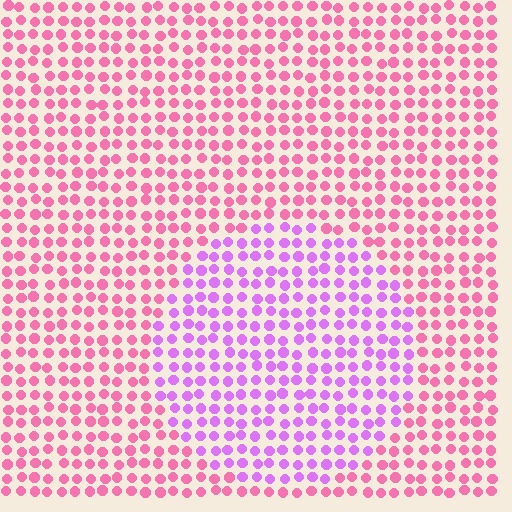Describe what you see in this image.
The image is filled with small pink elements in a uniform arrangement. A circle-shaped region is visible where the elements are tinted to a slightly different hue, forming a subtle color boundary.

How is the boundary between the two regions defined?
The boundary is defined purely by a slight shift in hue (about 43 degrees). Spacing, size, and orientation are identical on both sides.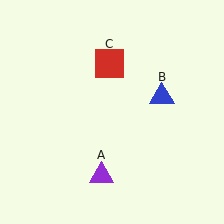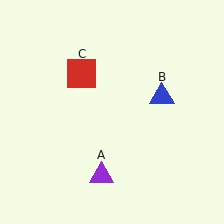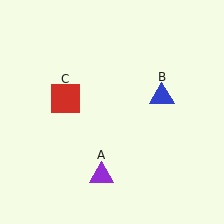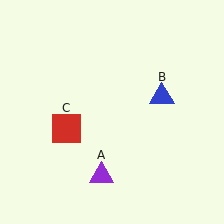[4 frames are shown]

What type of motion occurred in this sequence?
The red square (object C) rotated counterclockwise around the center of the scene.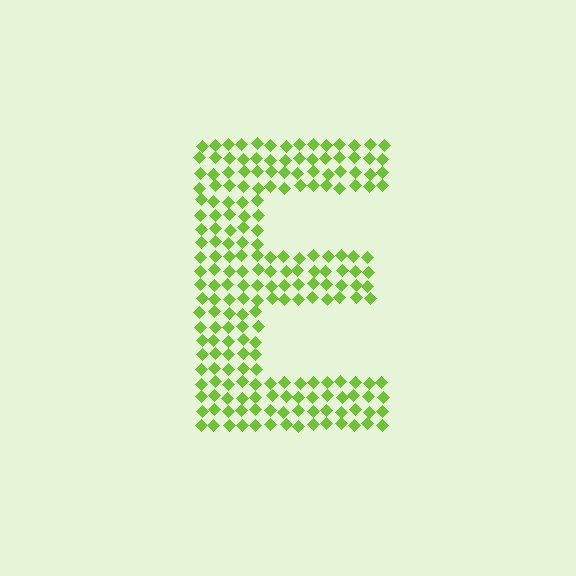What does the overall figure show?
The overall figure shows the letter E.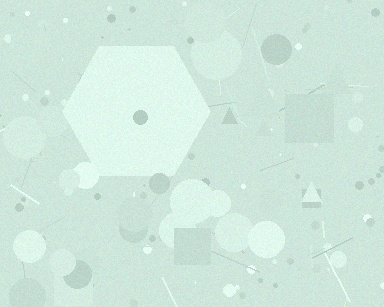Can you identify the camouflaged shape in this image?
The camouflaged shape is a hexagon.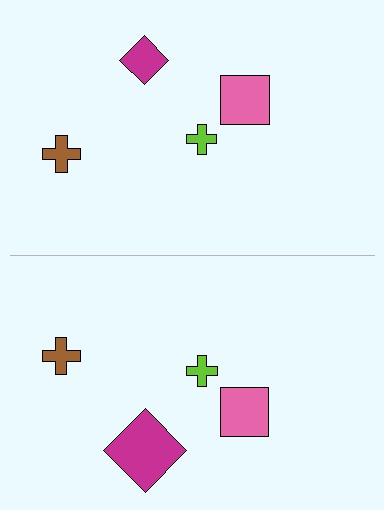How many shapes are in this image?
There are 8 shapes in this image.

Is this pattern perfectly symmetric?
No, the pattern is not perfectly symmetric. The magenta diamond on the bottom side has a different size than its mirror counterpart.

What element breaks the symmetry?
The magenta diamond on the bottom side has a different size than its mirror counterpart.